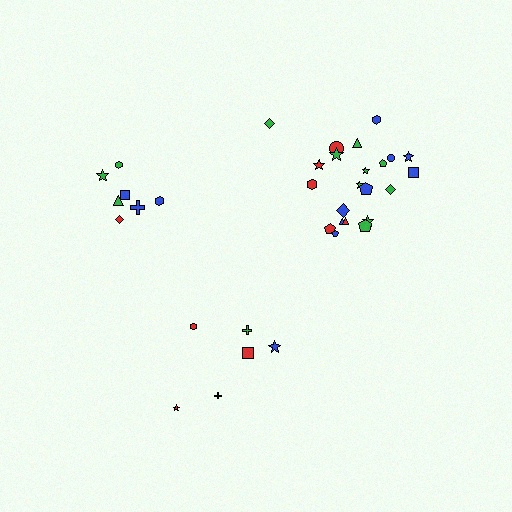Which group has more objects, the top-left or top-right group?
The top-right group.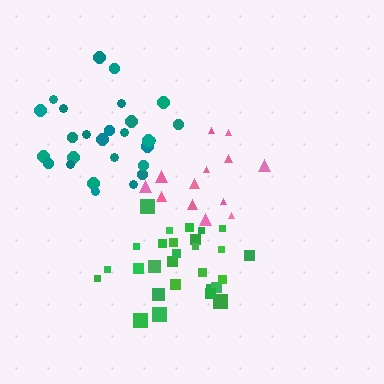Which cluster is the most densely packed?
Green.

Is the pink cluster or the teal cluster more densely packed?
Teal.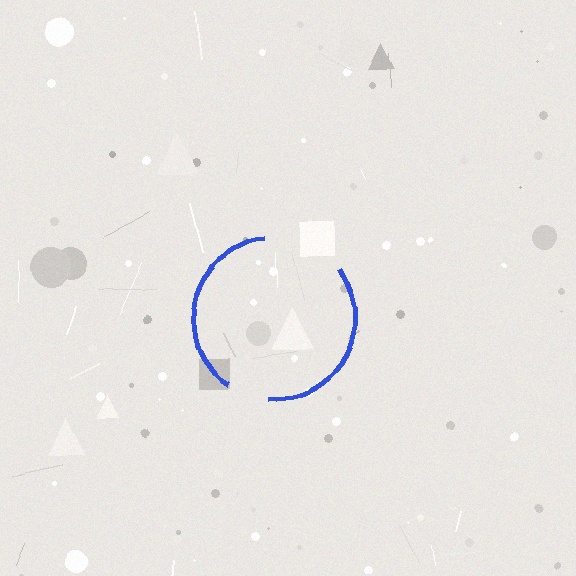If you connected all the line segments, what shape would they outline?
They would outline a circle.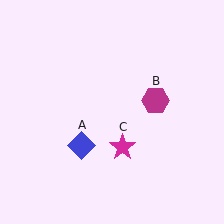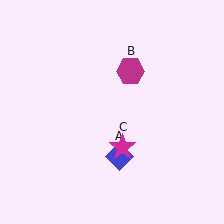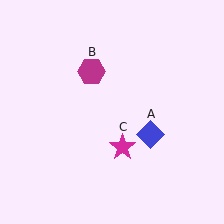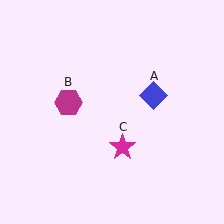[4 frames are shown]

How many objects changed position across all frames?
2 objects changed position: blue diamond (object A), magenta hexagon (object B).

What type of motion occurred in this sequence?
The blue diamond (object A), magenta hexagon (object B) rotated counterclockwise around the center of the scene.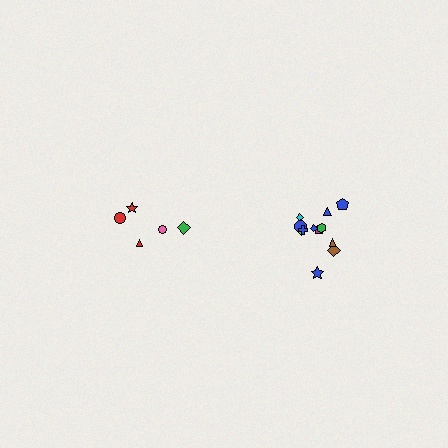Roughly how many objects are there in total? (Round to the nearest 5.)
Roughly 15 objects in total.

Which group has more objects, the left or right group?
The right group.